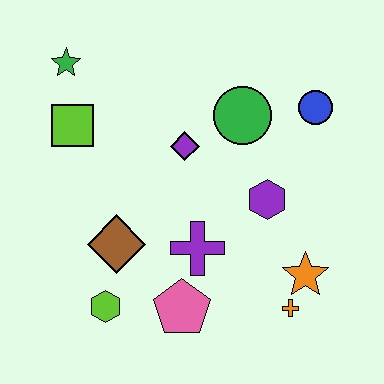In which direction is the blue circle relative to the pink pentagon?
The blue circle is above the pink pentagon.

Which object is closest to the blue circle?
The green circle is closest to the blue circle.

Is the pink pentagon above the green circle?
No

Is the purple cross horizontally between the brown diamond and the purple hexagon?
Yes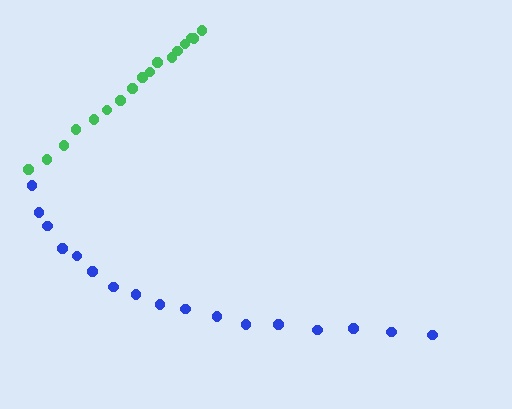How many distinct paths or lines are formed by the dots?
There are 2 distinct paths.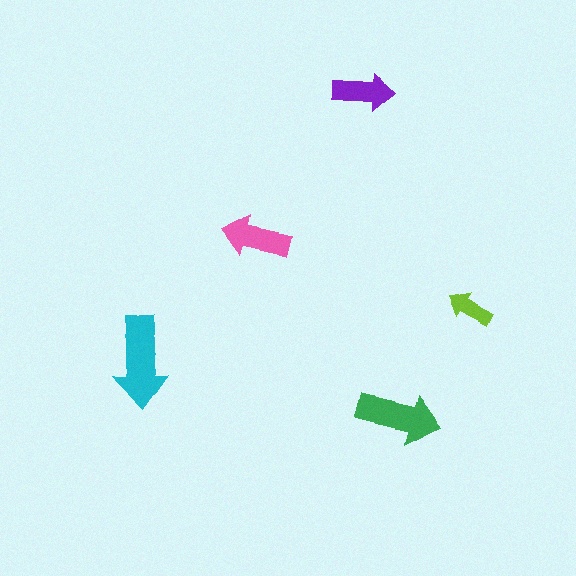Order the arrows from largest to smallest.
the cyan one, the green one, the pink one, the purple one, the lime one.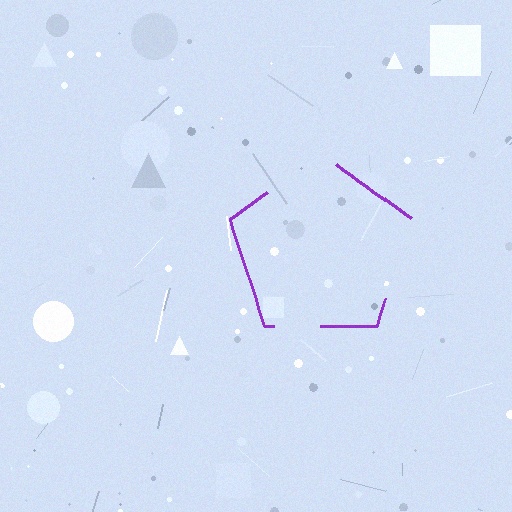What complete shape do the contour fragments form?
The contour fragments form a pentagon.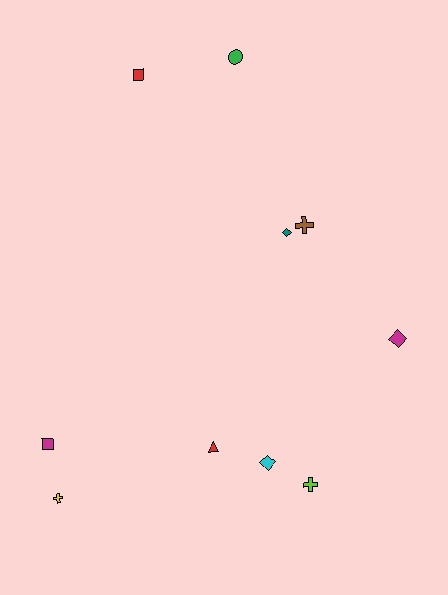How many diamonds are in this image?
There are 3 diamonds.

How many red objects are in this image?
There are 2 red objects.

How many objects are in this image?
There are 10 objects.